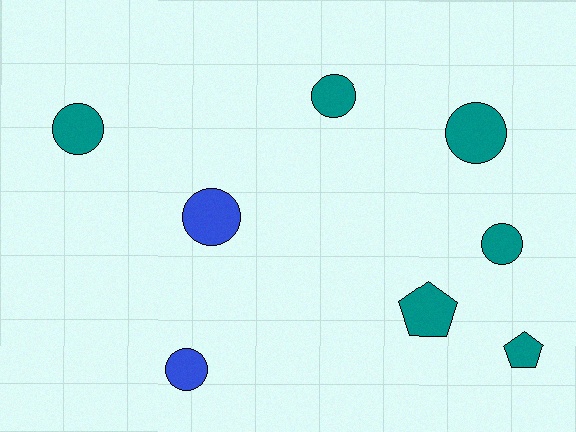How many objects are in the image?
There are 8 objects.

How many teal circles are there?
There are 4 teal circles.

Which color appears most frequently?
Teal, with 6 objects.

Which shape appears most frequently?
Circle, with 6 objects.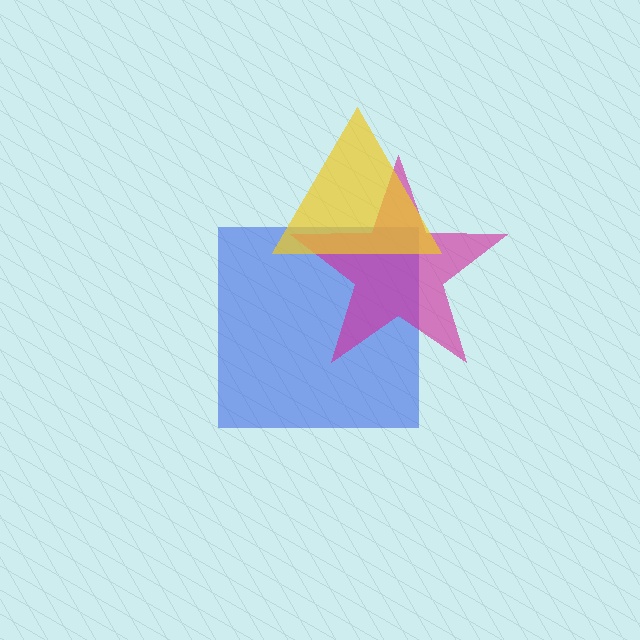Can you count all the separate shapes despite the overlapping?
Yes, there are 3 separate shapes.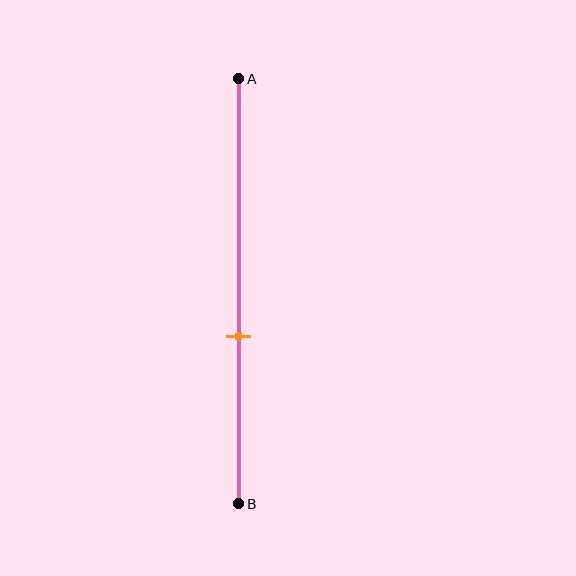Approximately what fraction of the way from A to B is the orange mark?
The orange mark is approximately 60% of the way from A to B.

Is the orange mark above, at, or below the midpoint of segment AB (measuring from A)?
The orange mark is below the midpoint of segment AB.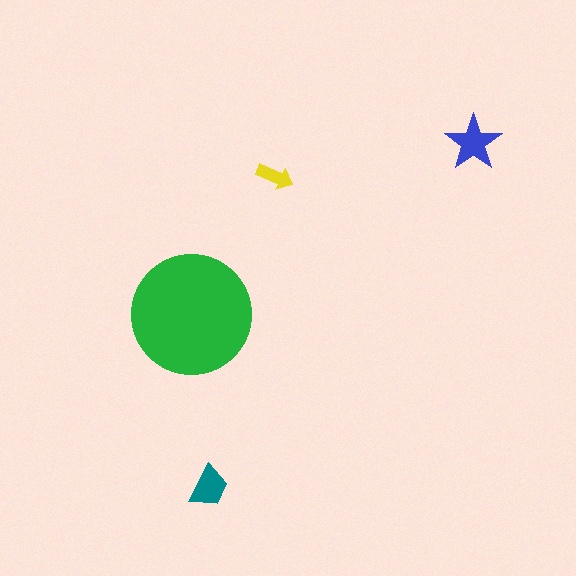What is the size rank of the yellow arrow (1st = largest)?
4th.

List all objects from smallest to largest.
The yellow arrow, the teal trapezoid, the blue star, the green circle.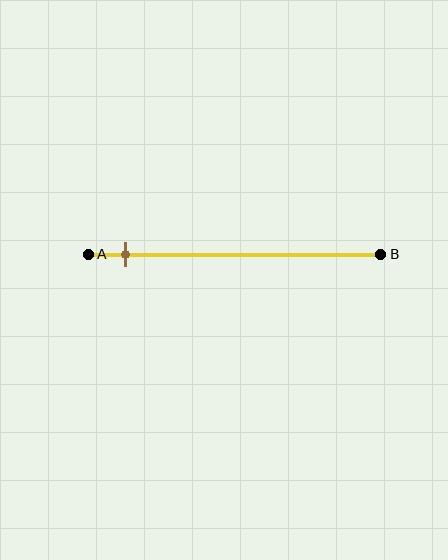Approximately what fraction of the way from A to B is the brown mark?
The brown mark is approximately 15% of the way from A to B.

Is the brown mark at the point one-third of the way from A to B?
No, the mark is at about 15% from A, not at the 33% one-third point.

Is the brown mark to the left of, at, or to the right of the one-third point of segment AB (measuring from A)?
The brown mark is to the left of the one-third point of segment AB.